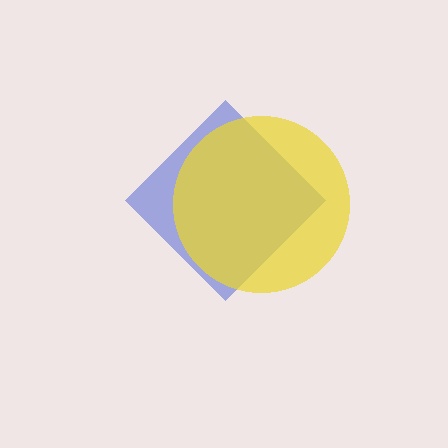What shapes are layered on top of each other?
The layered shapes are: a blue diamond, a yellow circle.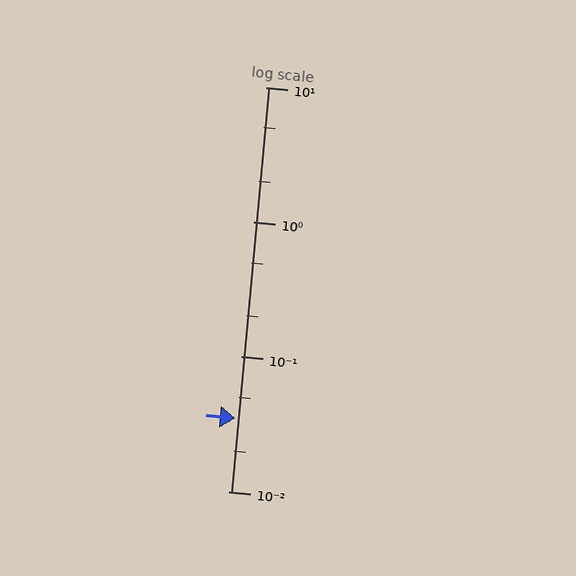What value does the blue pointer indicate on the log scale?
The pointer indicates approximately 0.035.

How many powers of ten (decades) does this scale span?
The scale spans 3 decades, from 0.01 to 10.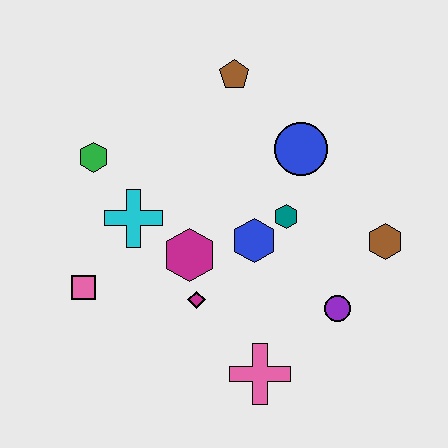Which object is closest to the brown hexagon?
The purple circle is closest to the brown hexagon.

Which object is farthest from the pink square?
The brown hexagon is farthest from the pink square.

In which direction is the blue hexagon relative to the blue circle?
The blue hexagon is below the blue circle.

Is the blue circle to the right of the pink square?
Yes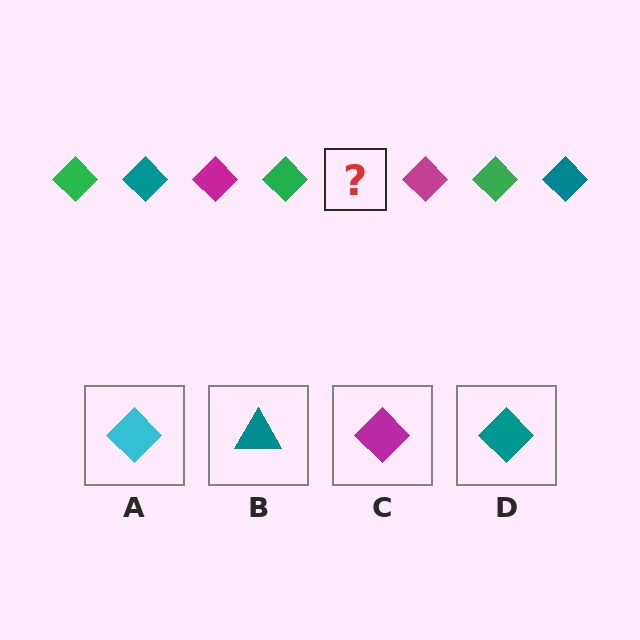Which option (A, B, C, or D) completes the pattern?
D.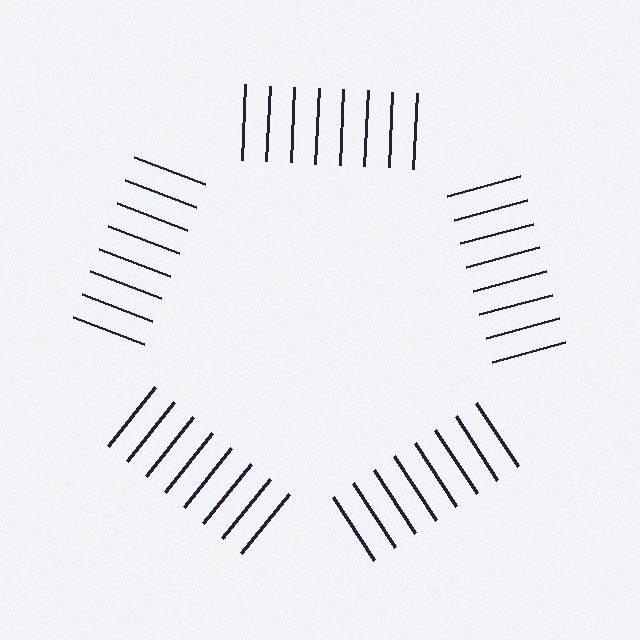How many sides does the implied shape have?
5 sides — the line-ends trace a pentagon.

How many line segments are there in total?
40 — 8 along each of the 5 edges.